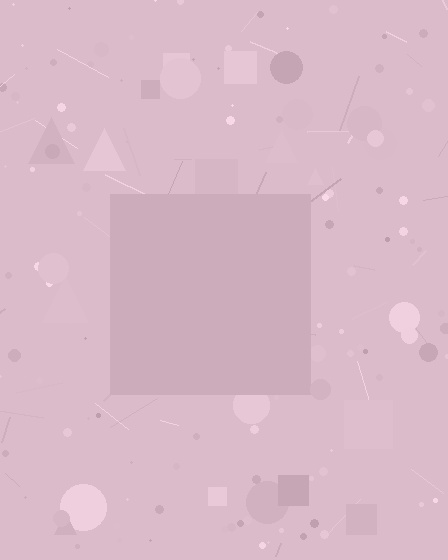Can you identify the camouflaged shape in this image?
The camouflaged shape is a square.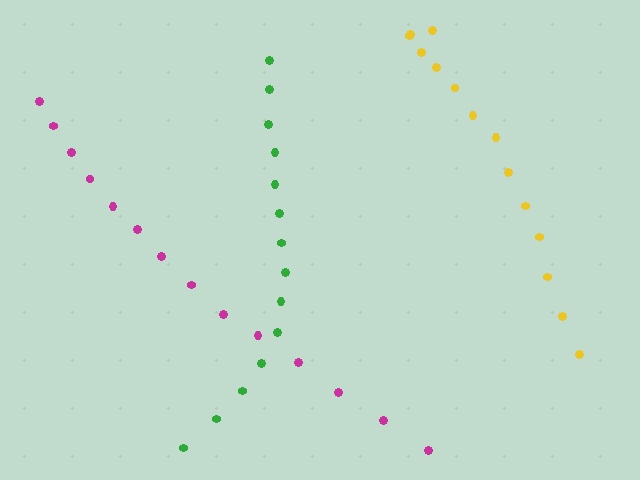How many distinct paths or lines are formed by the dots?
There are 3 distinct paths.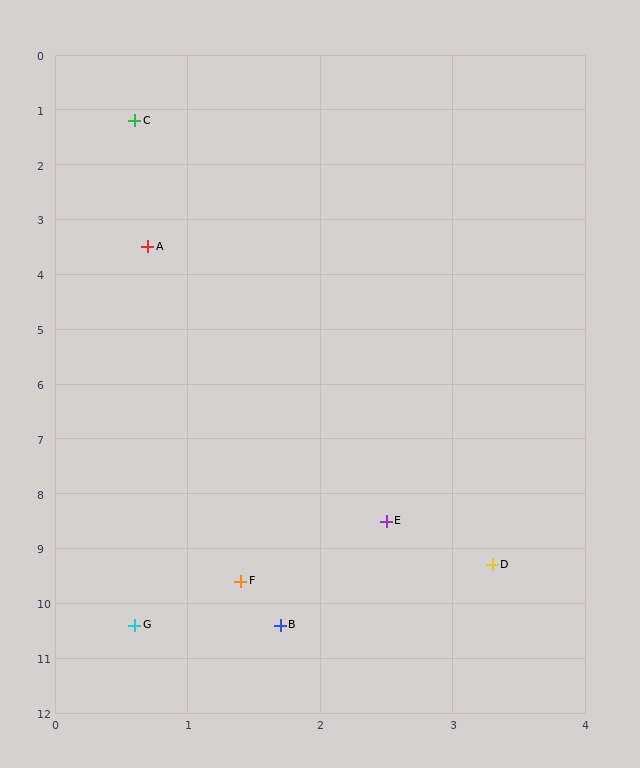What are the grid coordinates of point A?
Point A is at approximately (0.7, 3.5).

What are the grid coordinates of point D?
Point D is at approximately (3.3, 9.3).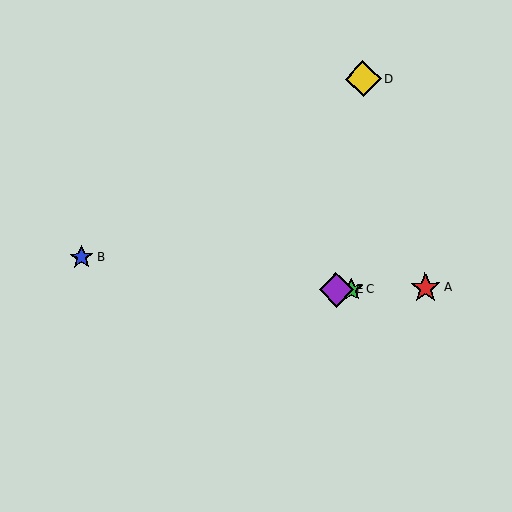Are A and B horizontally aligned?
No, A is at y≈288 and B is at y≈257.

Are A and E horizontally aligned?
Yes, both are at y≈288.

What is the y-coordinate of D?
Object D is at y≈79.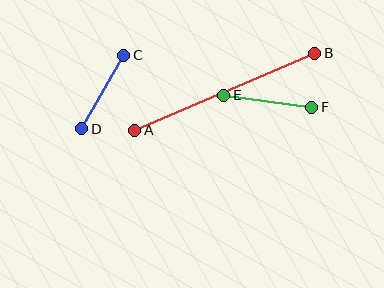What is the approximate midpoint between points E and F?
The midpoint is at approximately (268, 101) pixels.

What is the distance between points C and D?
The distance is approximately 85 pixels.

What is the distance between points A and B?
The distance is approximately 196 pixels.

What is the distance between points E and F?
The distance is approximately 89 pixels.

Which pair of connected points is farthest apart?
Points A and B are farthest apart.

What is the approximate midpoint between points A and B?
The midpoint is at approximately (225, 92) pixels.